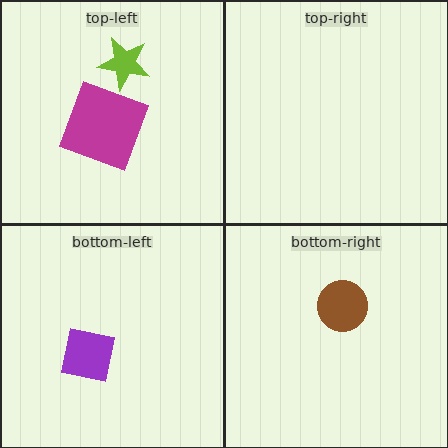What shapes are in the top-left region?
The magenta square, the lime star.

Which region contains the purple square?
The bottom-left region.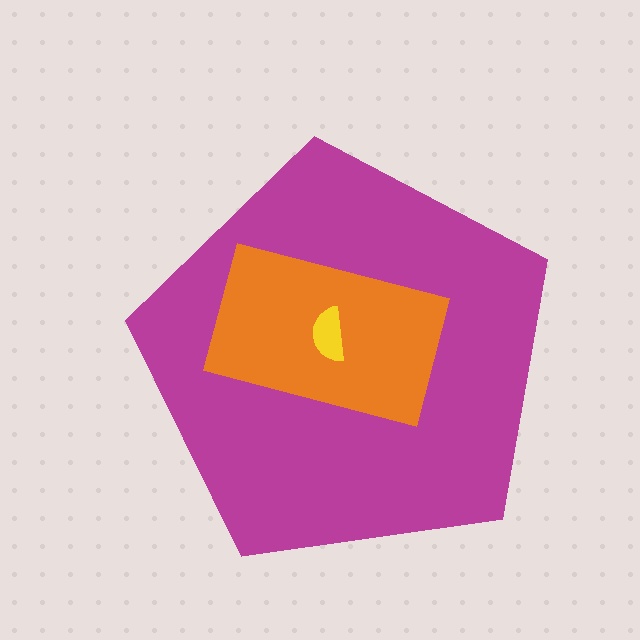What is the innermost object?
The yellow semicircle.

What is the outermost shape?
The magenta pentagon.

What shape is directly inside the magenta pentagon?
The orange rectangle.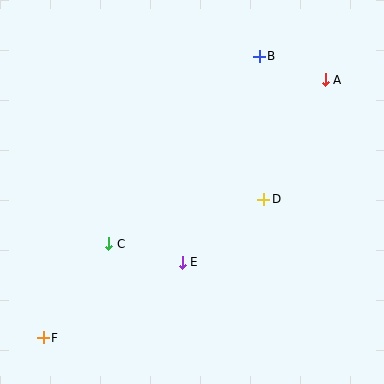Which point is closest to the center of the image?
Point E at (182, 262) is closest to the center.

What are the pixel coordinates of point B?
Point B is at (259, 56).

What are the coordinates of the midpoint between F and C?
The midpoint between F and C is at (76, 291).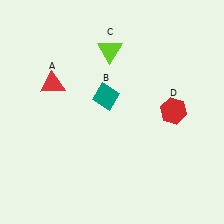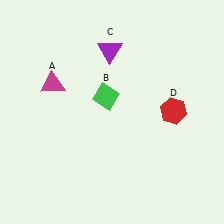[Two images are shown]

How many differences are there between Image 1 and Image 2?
There are 3 differences between the two images.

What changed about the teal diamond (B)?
In Image 1, B is teal. In Image 2, it changed to green.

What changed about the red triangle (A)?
In Image 1, A is red. In Image 2, it changed to magenta.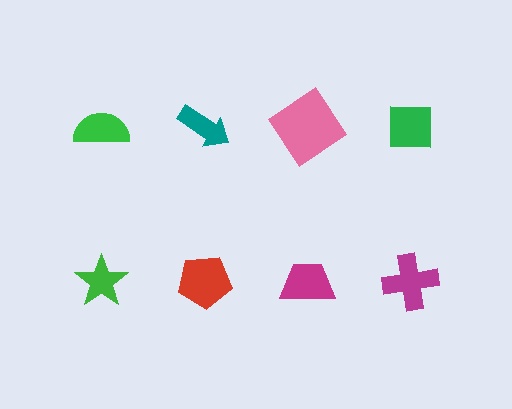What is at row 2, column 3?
A magenta trapezoid.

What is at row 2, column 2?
A red pentagon.